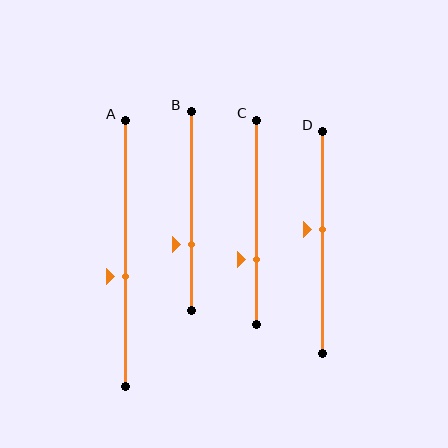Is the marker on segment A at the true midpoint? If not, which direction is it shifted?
No, the marker on segment A is shifted downward by about 9% of the segment length.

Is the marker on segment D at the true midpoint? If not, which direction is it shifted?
No, the marker on segment D is shifted upward by about 6% of the segment length.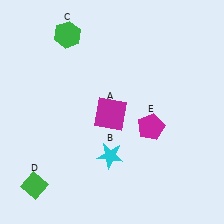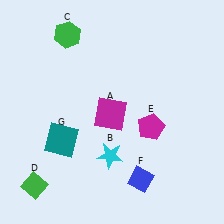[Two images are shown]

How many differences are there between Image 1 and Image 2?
There are 2 differences between the two images.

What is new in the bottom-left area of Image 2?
A teal square (G) was added in the bottom-left area of Image 2.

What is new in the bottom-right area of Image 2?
A blue diamond (F) was added in the bottom-right area of Image 2.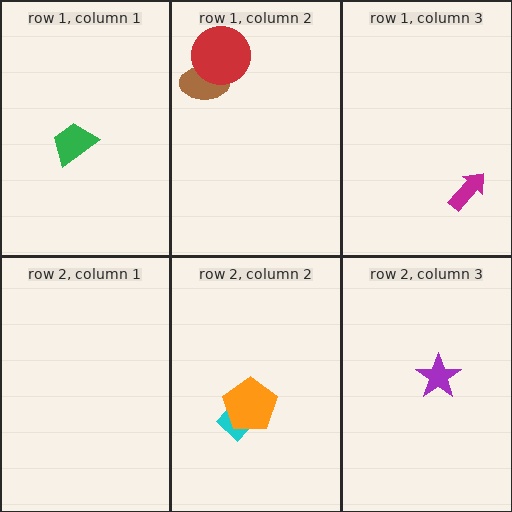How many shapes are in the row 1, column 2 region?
2.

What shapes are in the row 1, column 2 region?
The brown ellipse, the red circle.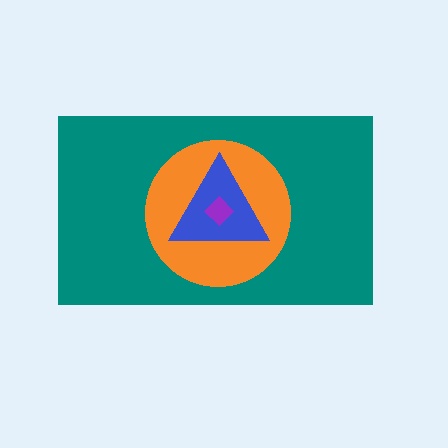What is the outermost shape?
The teal rectangle.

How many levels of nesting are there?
4.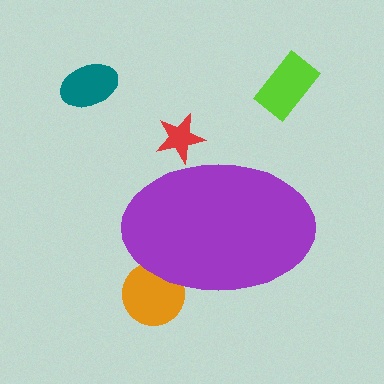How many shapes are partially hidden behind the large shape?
2 shapes are partially hidden.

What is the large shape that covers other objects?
A purple ellipse.